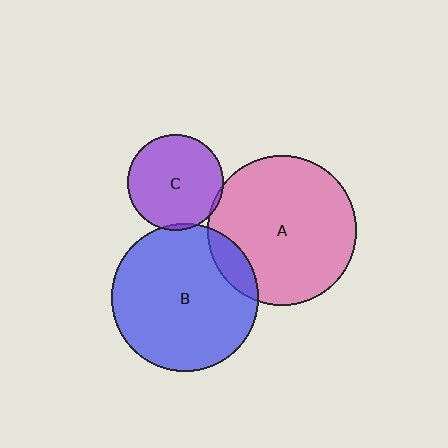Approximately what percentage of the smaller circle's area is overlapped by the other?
Approximately 5%.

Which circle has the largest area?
Circle A (pink).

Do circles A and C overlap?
Yes.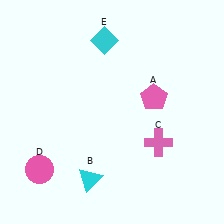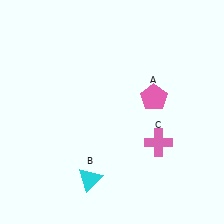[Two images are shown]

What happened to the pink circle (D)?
The pink circle (D) was removed in Image 2. It was in the bottom-left area of Image 1.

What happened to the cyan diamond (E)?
The cyan diamond (E) was removed in Image 2. It was in the top-left area of Image 1.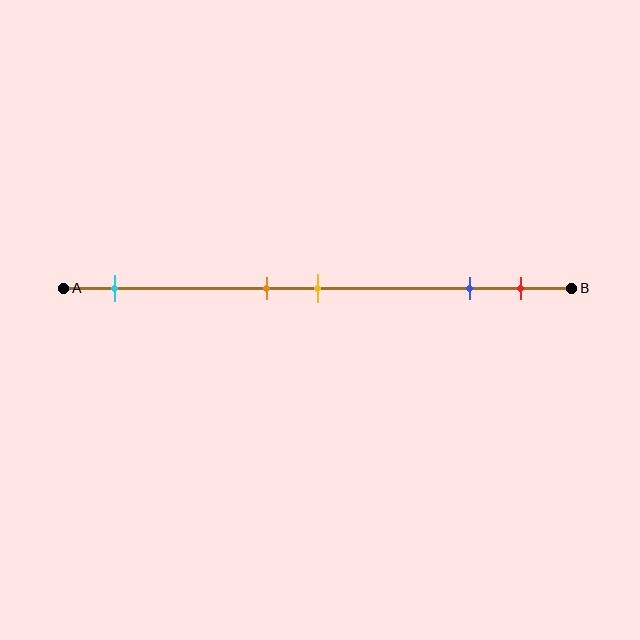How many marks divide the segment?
There are 5 marks dividing the segment.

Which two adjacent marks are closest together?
The orange and yellow marks are the closest adjacent pair.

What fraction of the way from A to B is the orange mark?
The orange mark is approximately 40% (0.4) of the way from A to B.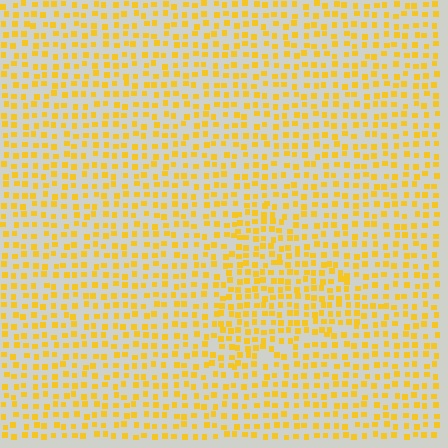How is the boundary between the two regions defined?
The boundary is defined by a change in element density (approximately 1.4x ratio). All elements are the same color, size, and shape.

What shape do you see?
I see a triangle.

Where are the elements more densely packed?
The elements are more densely packed inside the triangle boundary.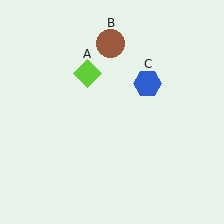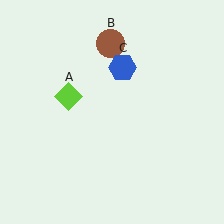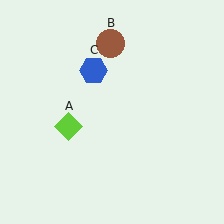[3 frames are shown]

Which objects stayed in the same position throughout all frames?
Brown circle (object B) remained stationary.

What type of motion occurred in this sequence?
The lime diamond (object A), blue hexagon (object C) rotated counterclockwise around the center of the scene.